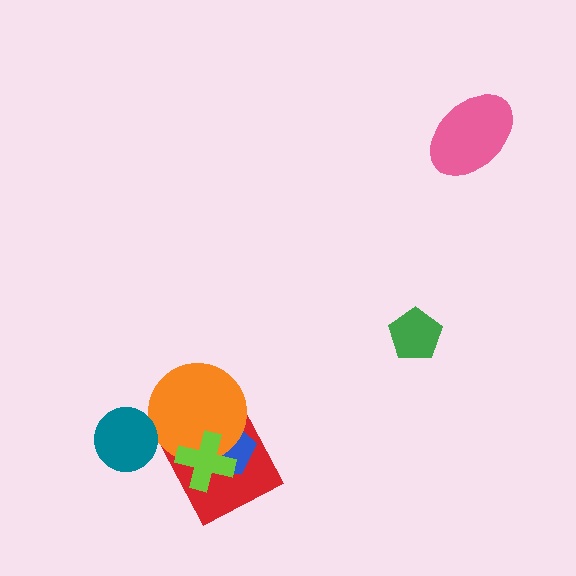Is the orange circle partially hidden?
Yes, it is partially covered by another shape.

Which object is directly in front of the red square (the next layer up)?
The blue pentagon is directly in front of the red square.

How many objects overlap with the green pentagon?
0 objects overlap with the green pentagon.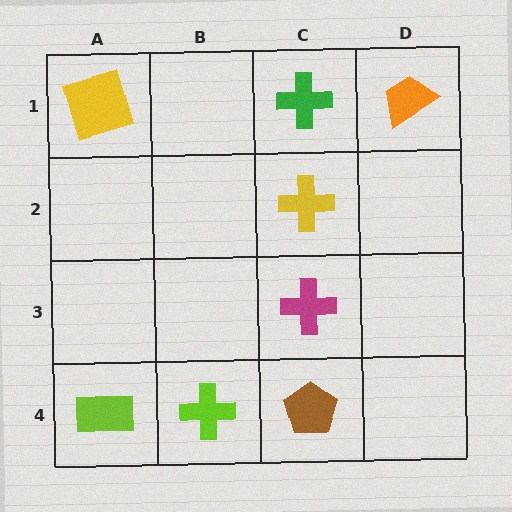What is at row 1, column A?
A yellow square.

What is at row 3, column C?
A magenta cross.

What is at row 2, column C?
A yellow cross.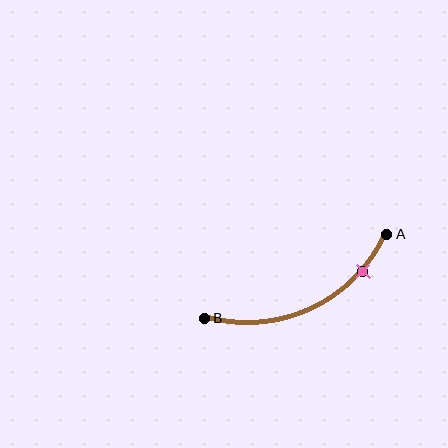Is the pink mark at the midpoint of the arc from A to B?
No. The pink mark lies on the arc but is closer to endpoint A. The arc midpoint would be at the point on the curve equidistant along the arc from both A and B.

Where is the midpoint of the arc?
The arc midpoint is the point on the curve farthest from the straight line joining A and B. It sits below that line.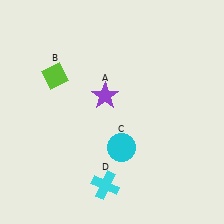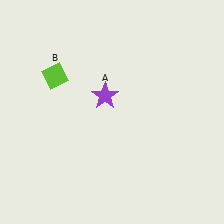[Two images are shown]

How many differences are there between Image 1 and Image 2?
There are 2 differences between the two images.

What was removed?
The cyan circle (C), the cyan cross (D) were removed in Image 2.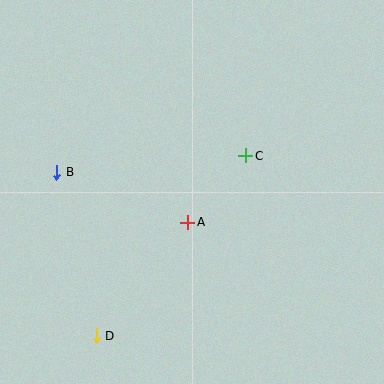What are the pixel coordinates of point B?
Point B is at (57, 172).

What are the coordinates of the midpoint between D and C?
The midpoint between D and C is at (171, 246).